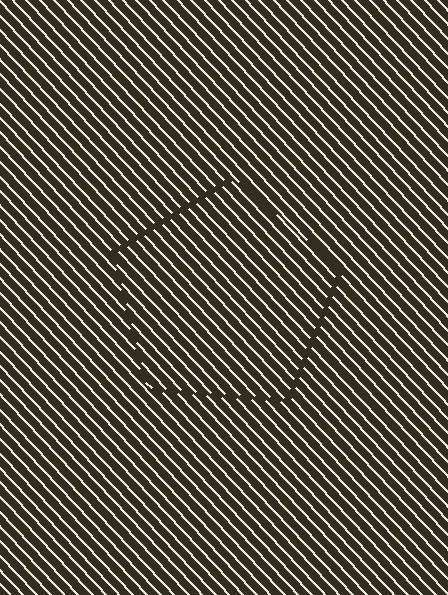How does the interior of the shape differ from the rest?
The interior of the shape contains the same grating, shifted by half a period — the contour is defined by the phase discontinuity where line-ends from the inner and outer gratings abut.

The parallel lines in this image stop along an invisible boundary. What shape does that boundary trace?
An illusory pentagon. The interior of the shape contains the same grating, shifted by half a period — the contour is defined by the phase discontinuity where line-ends from the inner and outer gratings abut.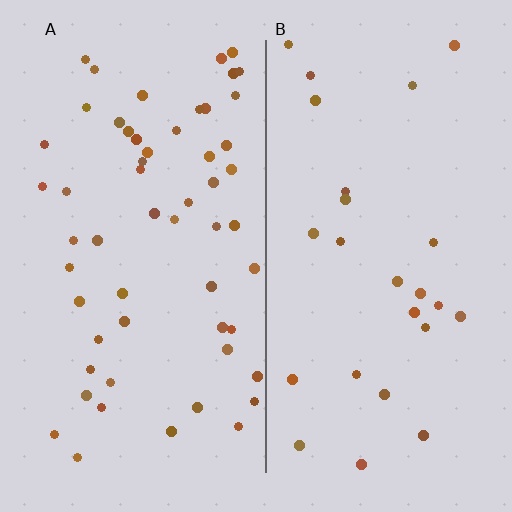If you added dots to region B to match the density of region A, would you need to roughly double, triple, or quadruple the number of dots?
Approximately double.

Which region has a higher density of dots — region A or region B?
A (the left).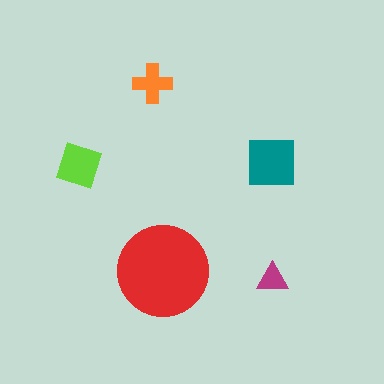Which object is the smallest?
The magenta triangle.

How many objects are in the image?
There are 5 objects in the image.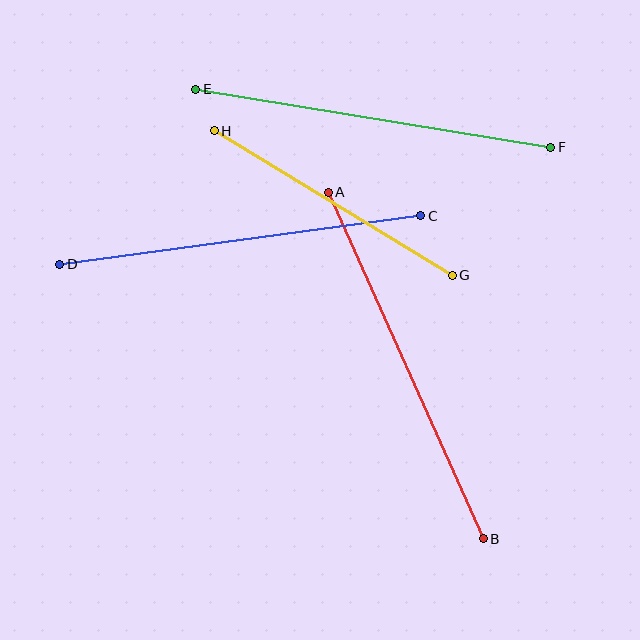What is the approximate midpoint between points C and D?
The midpoint is at approximately (240, 240) pixels.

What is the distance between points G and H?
The distance is approximately 279 pixels.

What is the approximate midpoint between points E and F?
The midpoint is at approximately (373, 118) pixels.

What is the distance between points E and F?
The distance is approximately 360 pixels.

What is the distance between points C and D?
The distance is approximately 364 pixels.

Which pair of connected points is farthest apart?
Points A and B are farthest apart.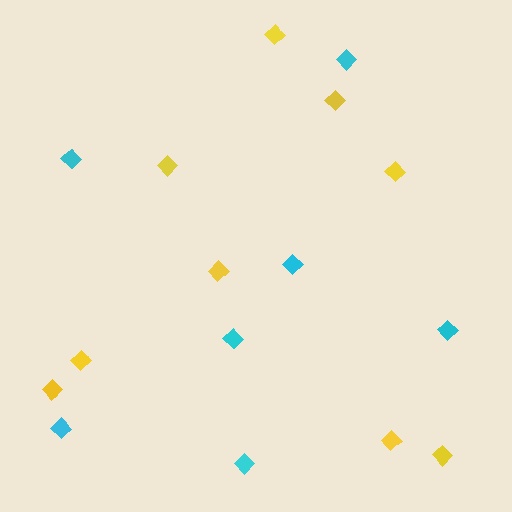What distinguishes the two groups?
There are 2 groups: one group of yellow diamonds (9) and one group of cyan diamonds (7).